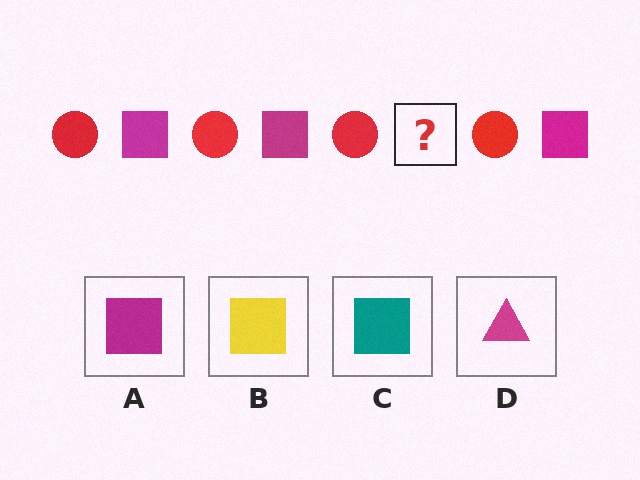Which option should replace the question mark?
Option A.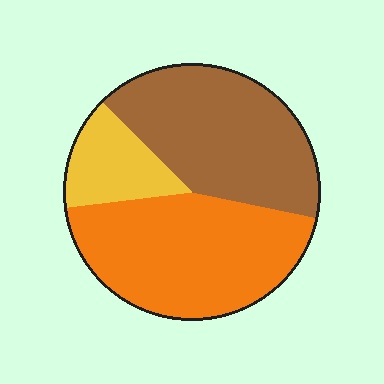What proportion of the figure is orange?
Orange covers 45% of the figure.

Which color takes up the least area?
Yellow, at roughly 15%.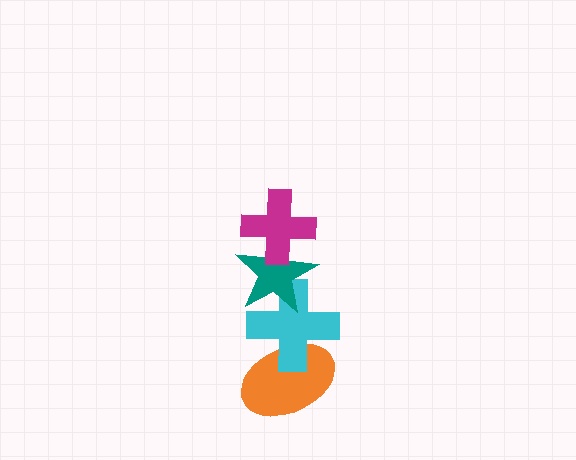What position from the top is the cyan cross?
The cyan cross is 3rd from the top.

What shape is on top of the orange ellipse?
The cyan cross is on top of the orange ellipse.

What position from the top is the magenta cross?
The magenta cross is 1st from the top.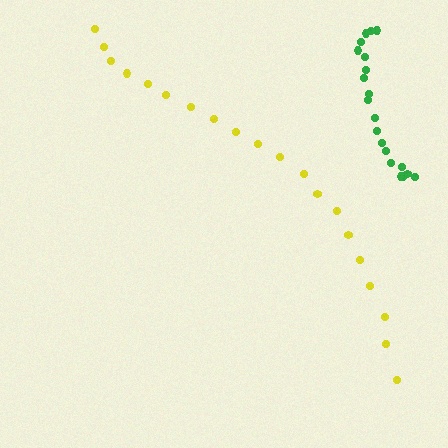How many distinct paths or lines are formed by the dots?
There are 2 distinct paths.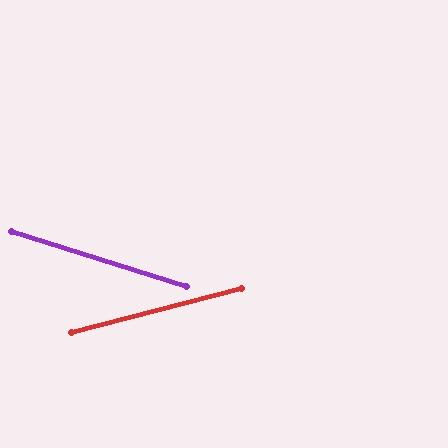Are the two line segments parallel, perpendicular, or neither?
Neither parallel nor perpendicular — they differ by about 32°.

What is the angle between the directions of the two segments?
Approximately 32 degrees.